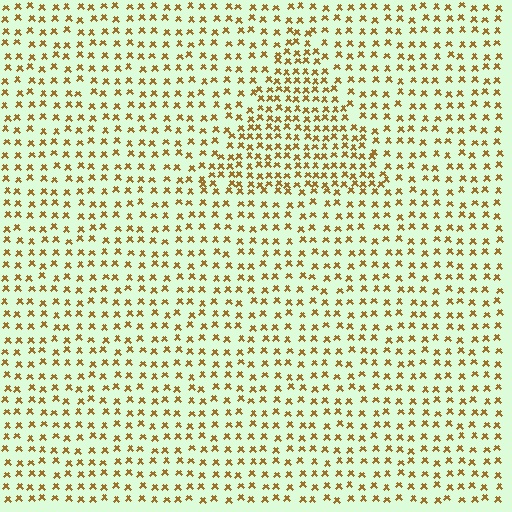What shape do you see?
I see a triangle.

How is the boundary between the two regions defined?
The boundary is defined by a change in element density (approximately 1.7x ratio). All elements are the same color, size, and shape.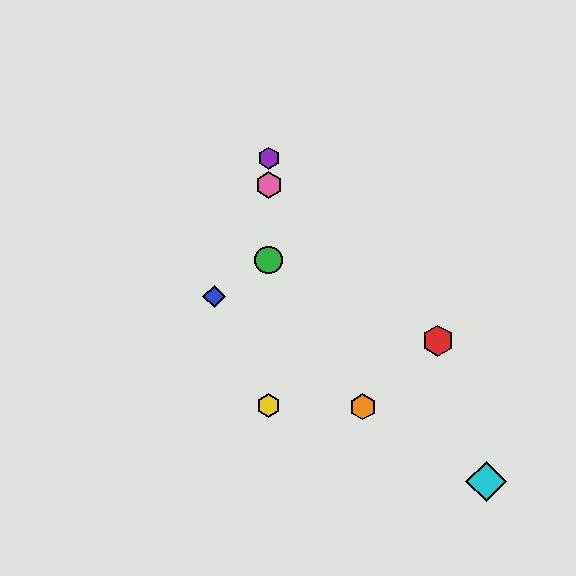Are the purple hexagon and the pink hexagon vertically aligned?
Yes, both are at x≈269.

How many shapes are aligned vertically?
4 shapes (the green circle, the yellow hexagon, the purple hexagon, the pink hexagon) are aligned vertically.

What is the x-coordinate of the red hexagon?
The red hexagon is at x≈438.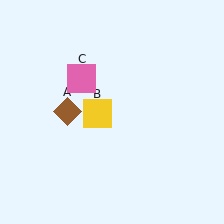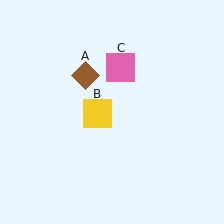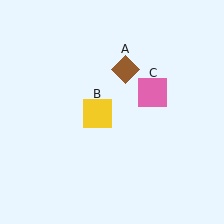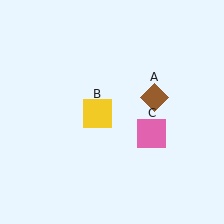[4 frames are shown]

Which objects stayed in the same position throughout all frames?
Yellow square (object B) remained stationary.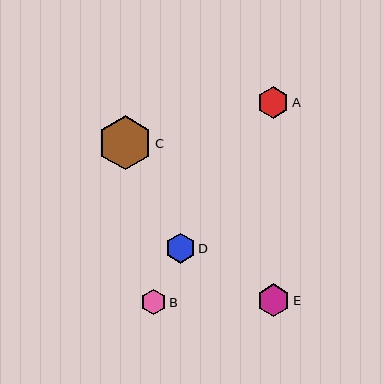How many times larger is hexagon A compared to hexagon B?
Hexagon A is approximately 1.3 times the size of hexagon B.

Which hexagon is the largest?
Hexagon C is the largest with a size of approximately 54 pixels.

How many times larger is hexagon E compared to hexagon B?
Hexagon E is approximately 1.3 times the size of hexagon B.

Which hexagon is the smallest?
Hexagon B is the smallest with a size of approximately 25 pixels.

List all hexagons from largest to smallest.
From largest to smallest: C, E, A, D, B.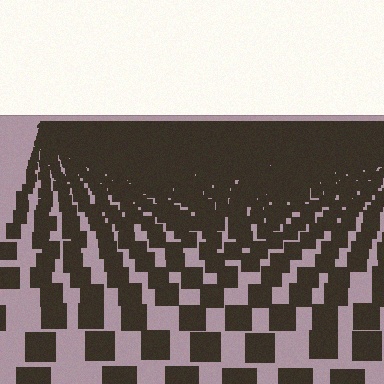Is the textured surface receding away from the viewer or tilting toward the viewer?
The surface is receding away from the viewer. Texture elements get smaller and denser toward the top.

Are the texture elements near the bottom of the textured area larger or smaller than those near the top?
Larger. Near the bottom, elements are closer to the viewer and appear at a bigger on-screen size.